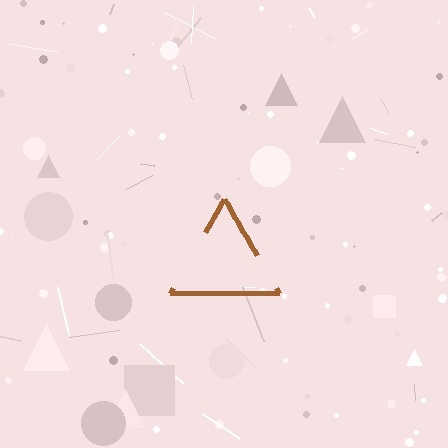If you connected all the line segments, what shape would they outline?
They would outline a triangle.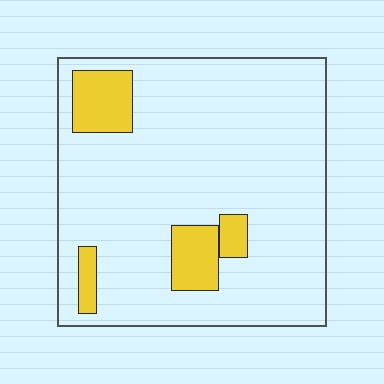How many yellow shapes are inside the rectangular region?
4.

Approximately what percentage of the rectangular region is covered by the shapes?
Approximately 15%.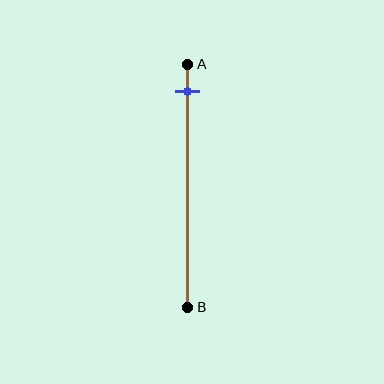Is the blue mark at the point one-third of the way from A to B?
No, the mark is at about 10% from A, not at the 33% one-third point.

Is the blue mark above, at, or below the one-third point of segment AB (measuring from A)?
The blue mark is above the one-third point of segment AB.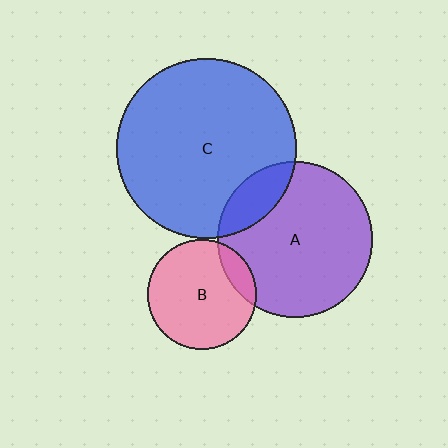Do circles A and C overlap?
Yes.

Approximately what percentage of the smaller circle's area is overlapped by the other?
Approximately 15%.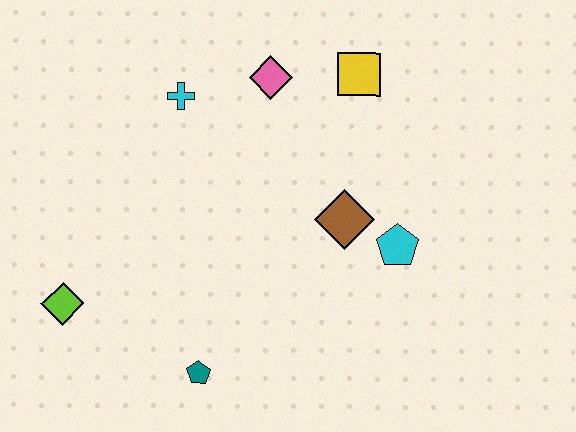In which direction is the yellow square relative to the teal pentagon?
The yellow square is above the teal pentagon.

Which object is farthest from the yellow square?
The lime diamond is farthest from the yellow square.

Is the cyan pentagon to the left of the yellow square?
No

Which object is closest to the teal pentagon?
The lime diamond is closest to the teal pentagon.